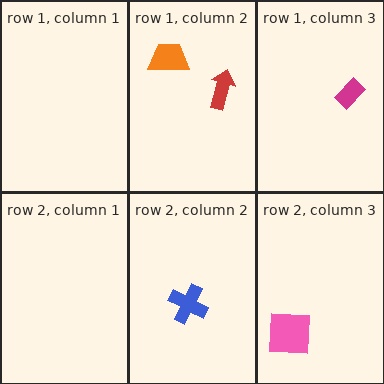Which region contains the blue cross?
The row 2, column 2 region.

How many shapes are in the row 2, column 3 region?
1.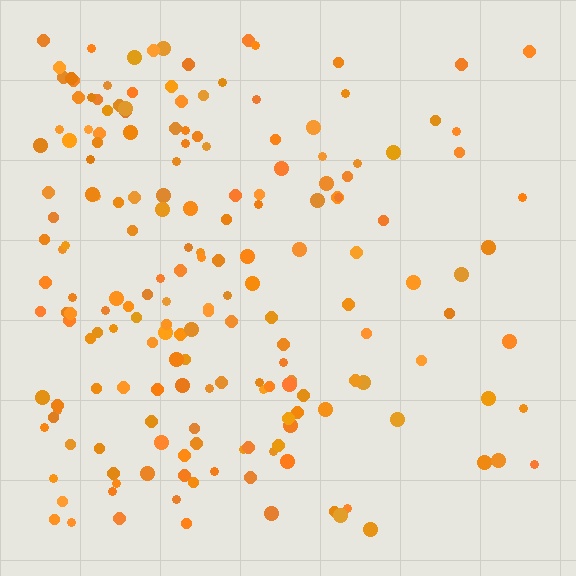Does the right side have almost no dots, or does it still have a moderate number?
Still a moderate number, just noticeably fewer than the left.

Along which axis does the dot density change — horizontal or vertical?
Horizontal.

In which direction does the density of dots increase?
From right to left, with the left side densest.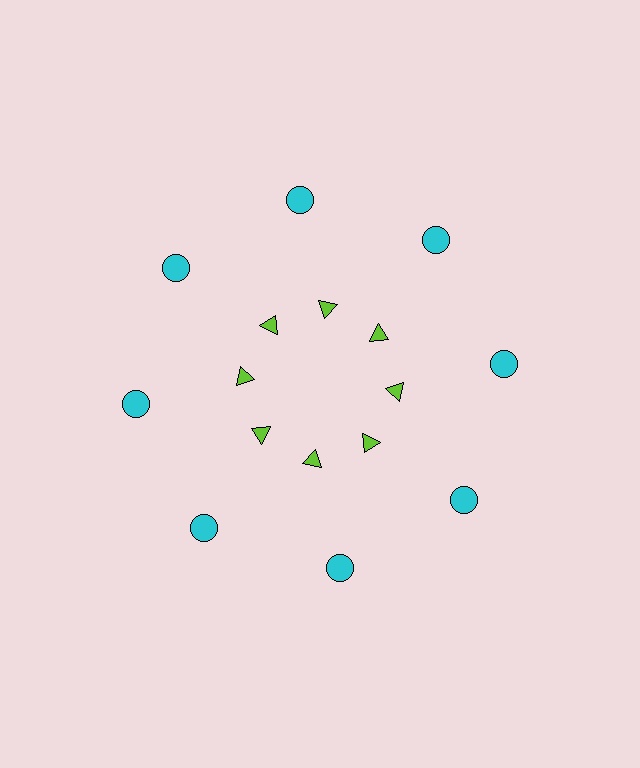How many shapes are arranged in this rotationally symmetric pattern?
There are 16 shapes, arranged in 8 groups of 2.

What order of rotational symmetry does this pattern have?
This pattern has 8-fold rotational symmetry.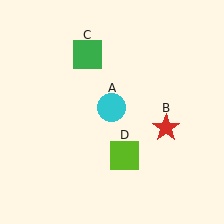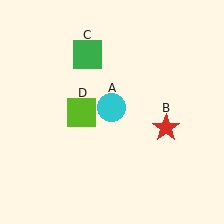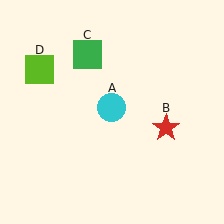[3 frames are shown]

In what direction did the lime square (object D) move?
The lime square (object D) moved up and to the left.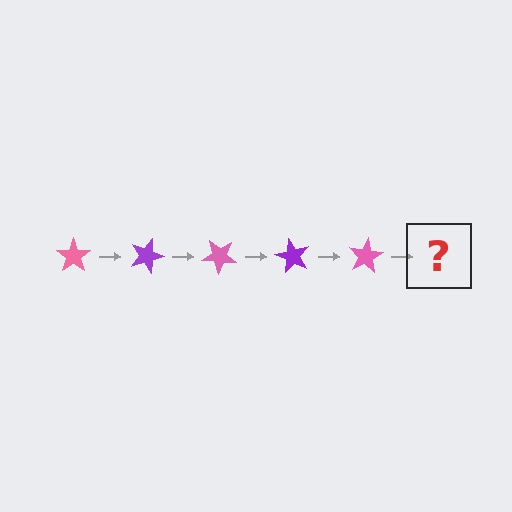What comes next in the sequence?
The next element should be a purple star, rotated 100 degrees from the start.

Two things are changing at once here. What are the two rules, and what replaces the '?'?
The two rules are that it rotates 20 degrees each step and the color cycles through pink and purple. The '?' should be a purple star, rotated 100 degrees from the start.